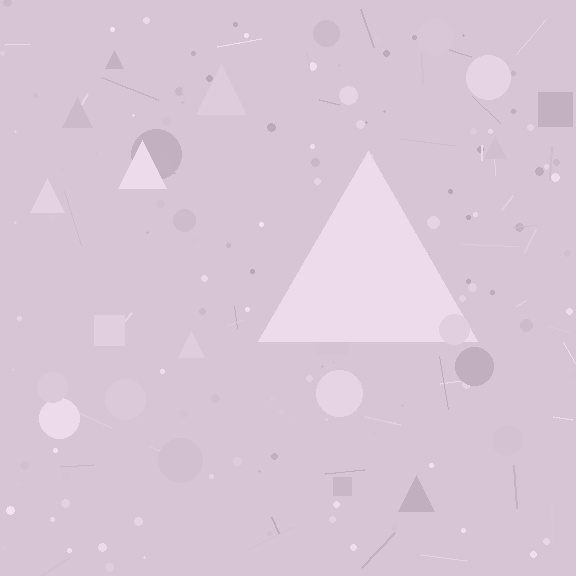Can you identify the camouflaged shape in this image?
The camouflaged shape is a triangle.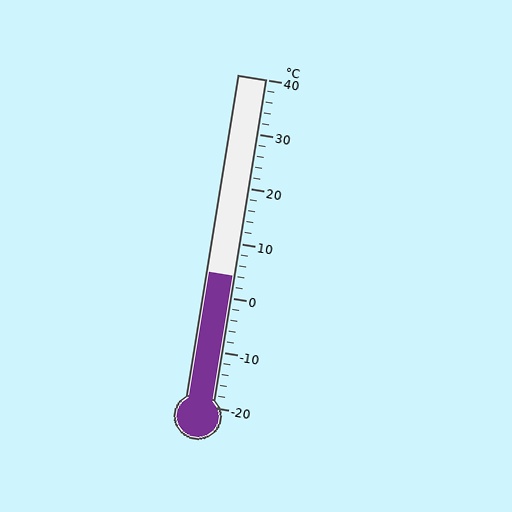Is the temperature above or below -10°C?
The temperature is above -10°C.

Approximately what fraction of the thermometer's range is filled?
The thermometer is filled to approximately 40% of its range.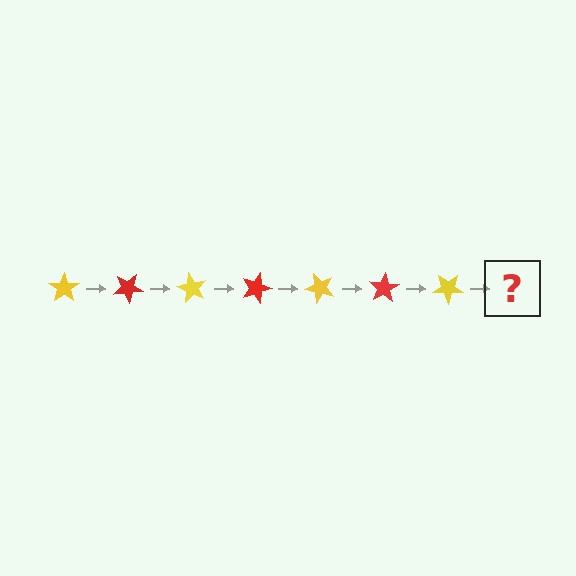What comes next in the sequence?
The next element should be a red star, rotated 210 degrees from the start.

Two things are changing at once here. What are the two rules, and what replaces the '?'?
The two rules are that it rotates 30 degrees each step and the color cycles through yellow and red. The '?' should be a red star, rotated 210 degrees from the start.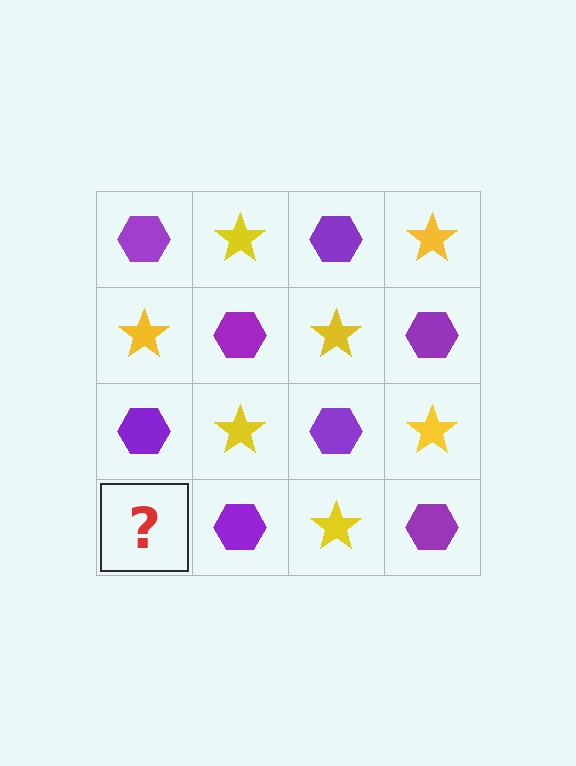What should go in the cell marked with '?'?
The missing cell should contain a yellow star.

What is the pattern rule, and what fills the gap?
The rule is that it alternates purple hexagon and yellow star in a checkerboard pattern. The gap should be filled with a yellow star.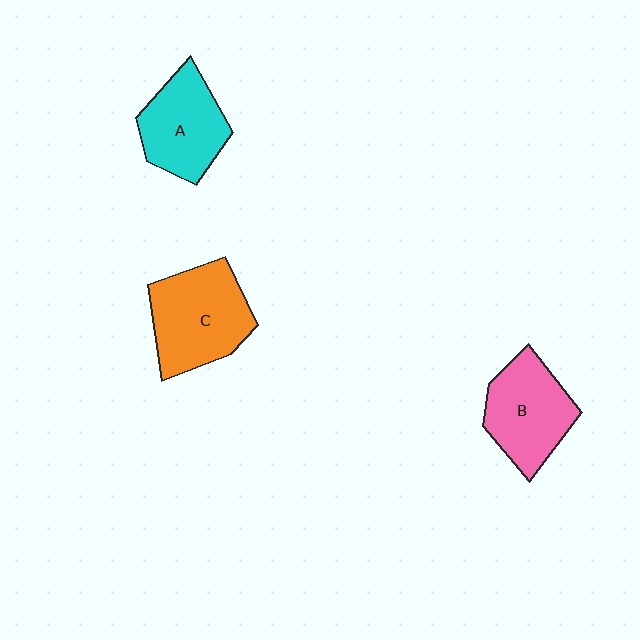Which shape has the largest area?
Shape C (orange).